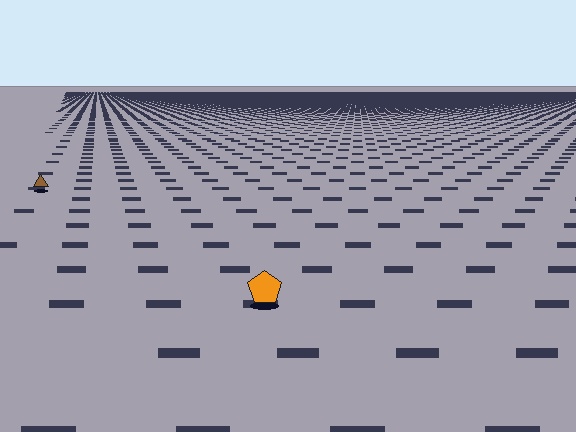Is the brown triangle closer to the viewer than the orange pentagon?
No. The orange pentagon is closer — you can tell from the texture gradient: the ground texture is coarser near it.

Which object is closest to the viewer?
The orange pentagon is closest. The texture marks near it are larger and more spread out.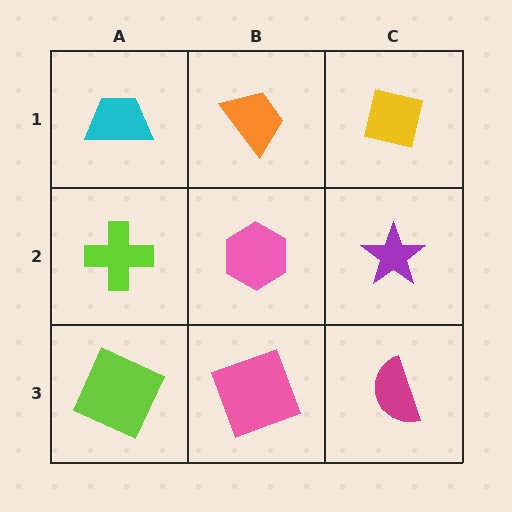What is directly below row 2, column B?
A pink square.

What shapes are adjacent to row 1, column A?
A lime cross (row 2, column A), an orange trapezoid (row 1, column B).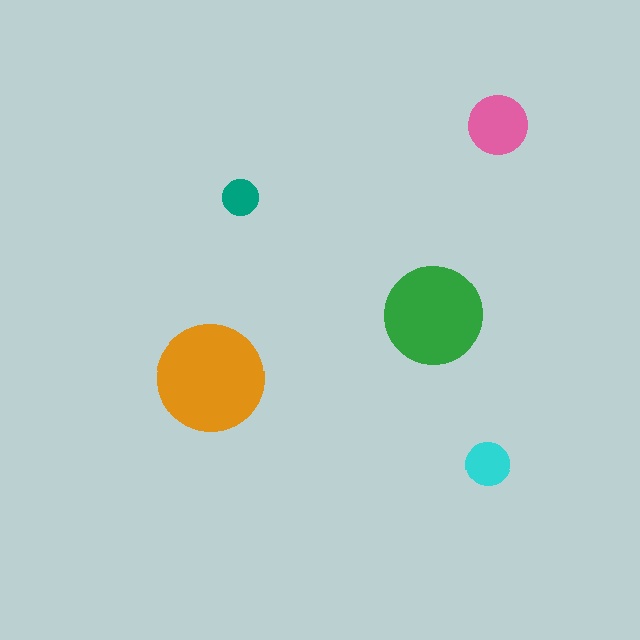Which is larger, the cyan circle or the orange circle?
The orange one.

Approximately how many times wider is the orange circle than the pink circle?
About 2 times wider.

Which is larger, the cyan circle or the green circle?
The green one.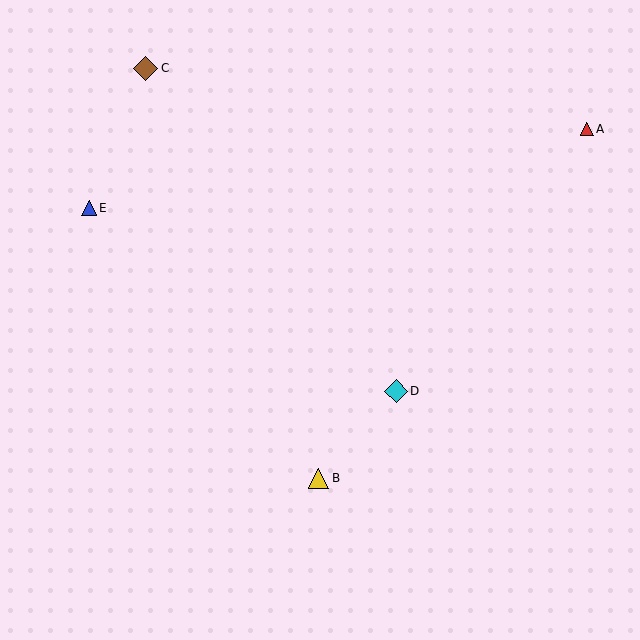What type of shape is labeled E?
Shape E is a blue triangle.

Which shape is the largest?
The brown diamond (labeled C) is the largest.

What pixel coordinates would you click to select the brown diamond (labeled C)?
Click at (146, 68) to select the brown diamond C.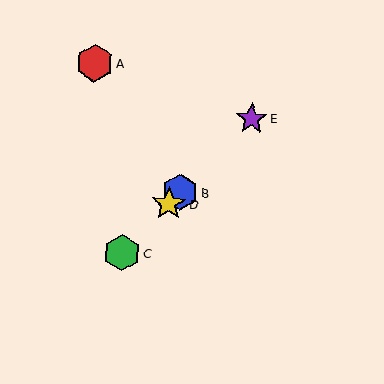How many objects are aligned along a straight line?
4 objects (B, C, D, E) are aligned along a straight line.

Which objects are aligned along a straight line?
Objects B, C, D, E are aligned along a straight line.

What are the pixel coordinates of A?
Object A is at (95, 63).